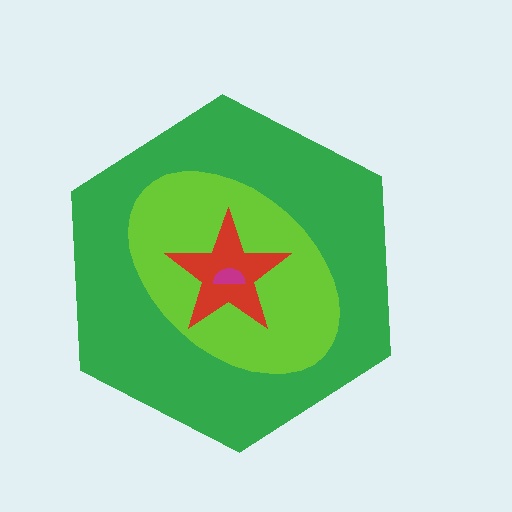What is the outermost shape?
The green hexagon.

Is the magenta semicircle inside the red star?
Yes.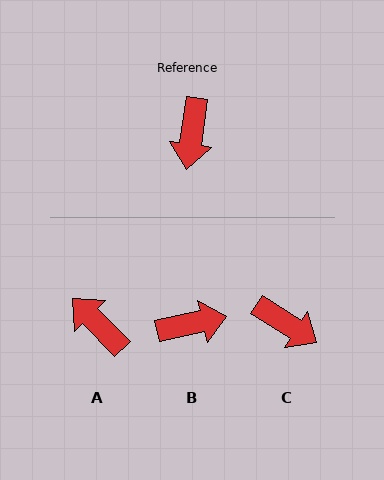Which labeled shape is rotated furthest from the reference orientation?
A, about 127 degrees away.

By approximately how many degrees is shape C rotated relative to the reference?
Approximately 66 degrees counter-clockwise.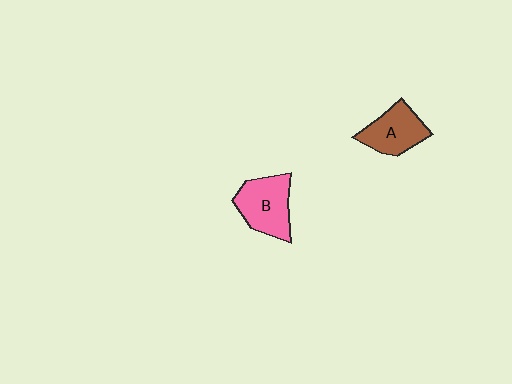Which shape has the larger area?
Shape B (pink).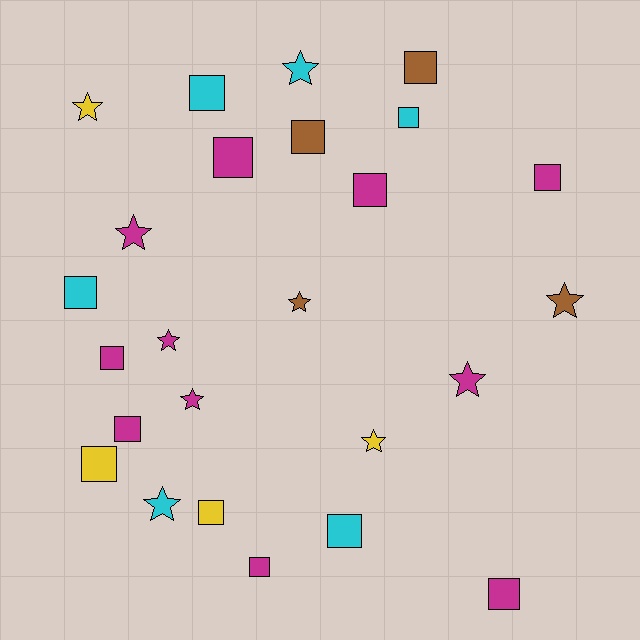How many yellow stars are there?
There are 2 yellow stars.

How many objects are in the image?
There are 25 objects.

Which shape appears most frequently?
Square, with 15 objects.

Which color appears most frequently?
Magenta, with 11 objects.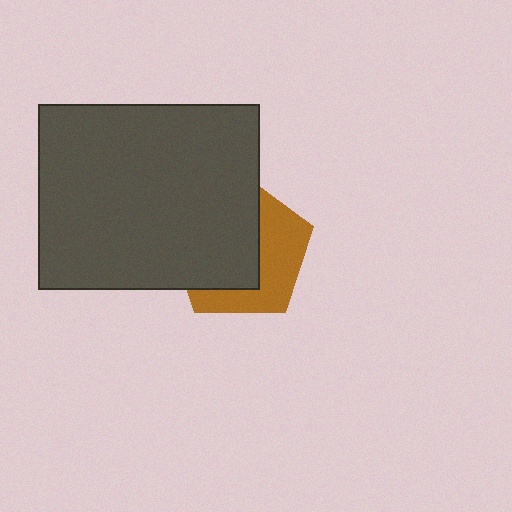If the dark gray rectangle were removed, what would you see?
You would see the complete brown pentagon.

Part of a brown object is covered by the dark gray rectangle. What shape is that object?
It is a pentagon.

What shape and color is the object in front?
The object in front is a dark gray rectangle.